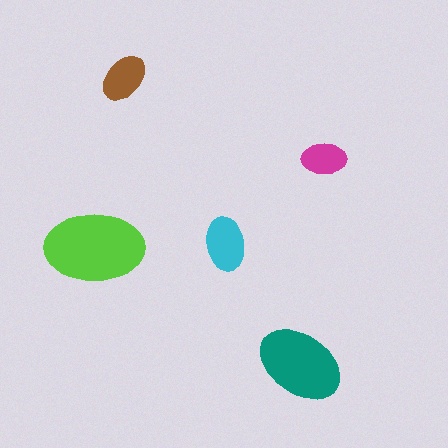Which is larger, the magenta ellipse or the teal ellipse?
The teal one.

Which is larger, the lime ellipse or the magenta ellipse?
The lime one.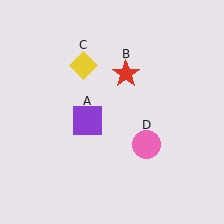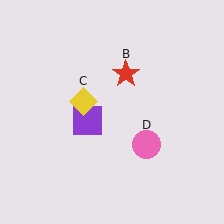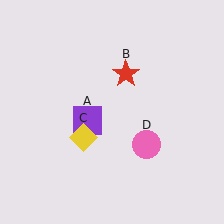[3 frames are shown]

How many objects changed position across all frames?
1 object changed position: yellow diamond (object C).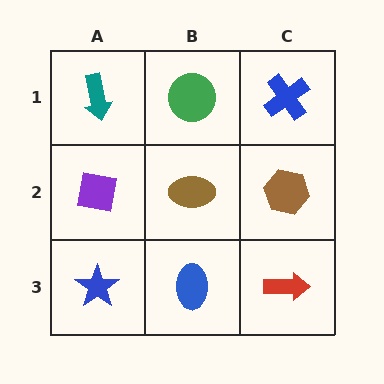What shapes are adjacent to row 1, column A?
A purple square (row 2, column A), a green circle (row 1, column B).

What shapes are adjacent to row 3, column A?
A purple square (row 2, column A), a blue ellipse (row 3, column B).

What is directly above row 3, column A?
A purple square.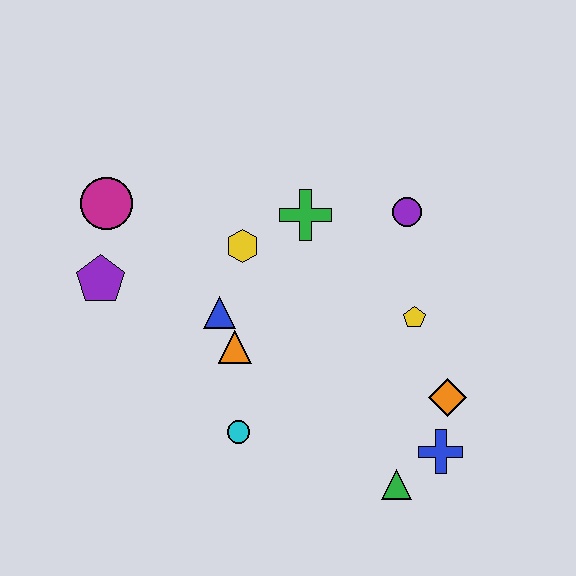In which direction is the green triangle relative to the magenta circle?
The green triangle is to the right of the magenta circle.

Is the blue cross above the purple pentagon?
No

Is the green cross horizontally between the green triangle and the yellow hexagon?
Yes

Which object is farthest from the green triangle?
The magenta circle is farthest from the green triangle.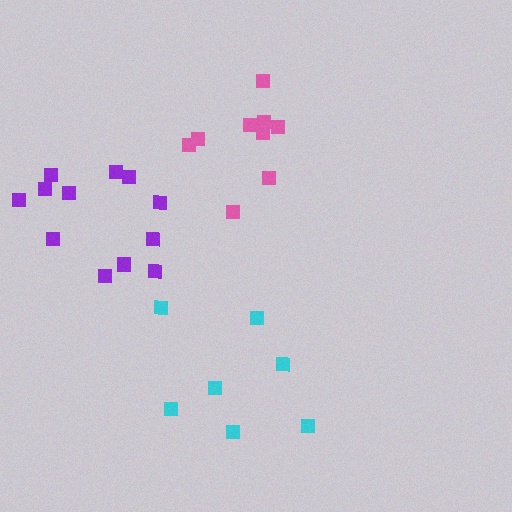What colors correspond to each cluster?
The clusters are colored: purple, cyan, pink.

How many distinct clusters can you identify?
There are 3 distinct clusters.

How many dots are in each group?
Group 1: 12 dots, Group 2: 7 dots, Group 3: 9 dots (28 total).